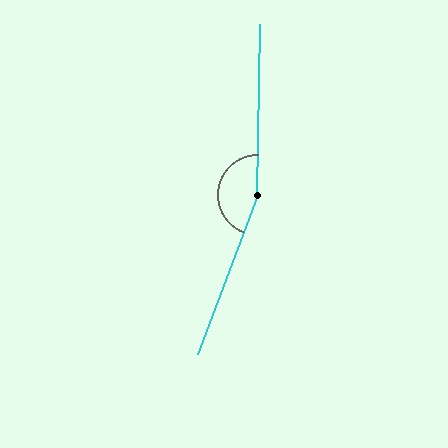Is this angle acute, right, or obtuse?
It is obtuse.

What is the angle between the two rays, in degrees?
Approximately 160 degrees.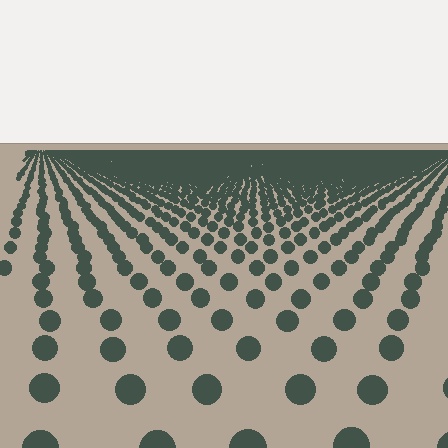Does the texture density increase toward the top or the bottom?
Density increases toward the top.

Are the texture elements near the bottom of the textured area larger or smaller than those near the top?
Larger. Near the bottom, elements are closer to the viewer and appear at a bigger on-screen size.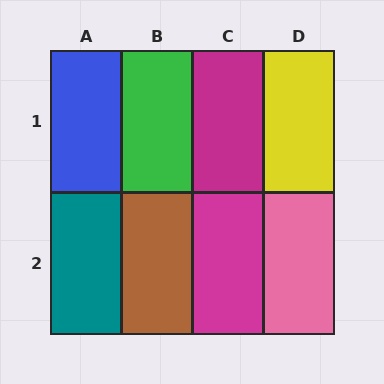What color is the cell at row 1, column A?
Blue.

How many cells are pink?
1 cell is pink.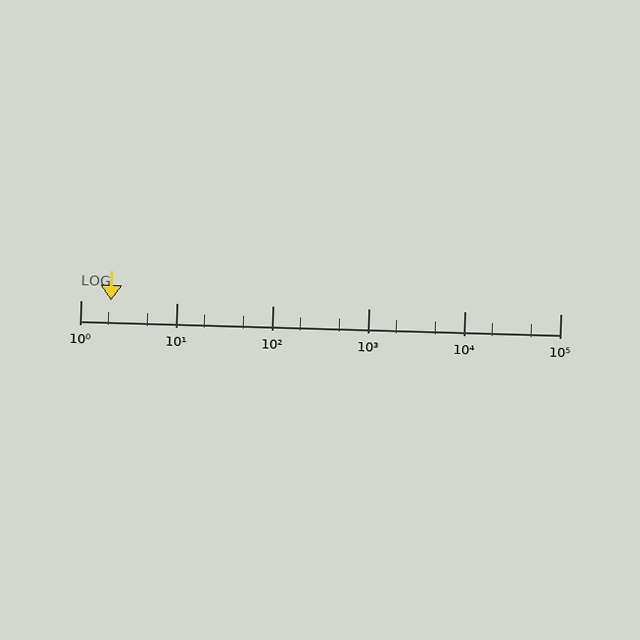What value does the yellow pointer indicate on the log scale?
The pointer indicates approximately 2.1.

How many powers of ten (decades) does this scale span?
The scale spans 5 decades, from 1 to 100000.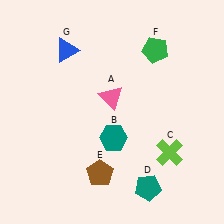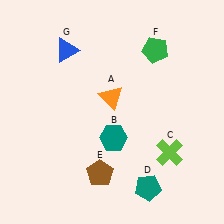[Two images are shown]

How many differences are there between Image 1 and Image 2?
There is 1 difference between the two images.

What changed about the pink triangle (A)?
In Image 1, A is pink. In Image 2, it changed to orange.